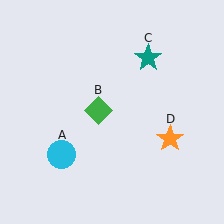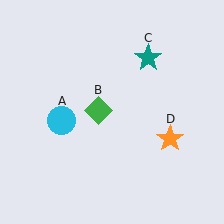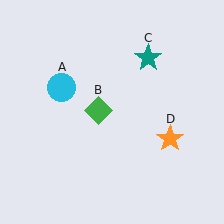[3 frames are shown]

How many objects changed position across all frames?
1 object changed position: cyan circle (object A).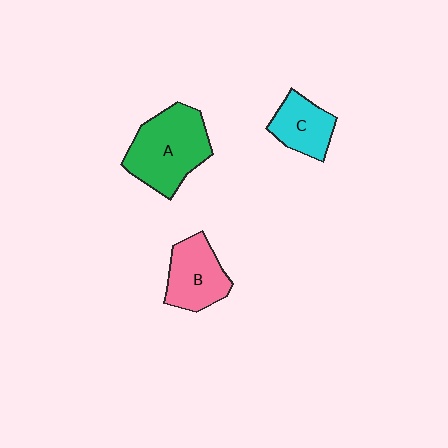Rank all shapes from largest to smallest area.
From largest to smallest: A (green), B (pink), C (cyan).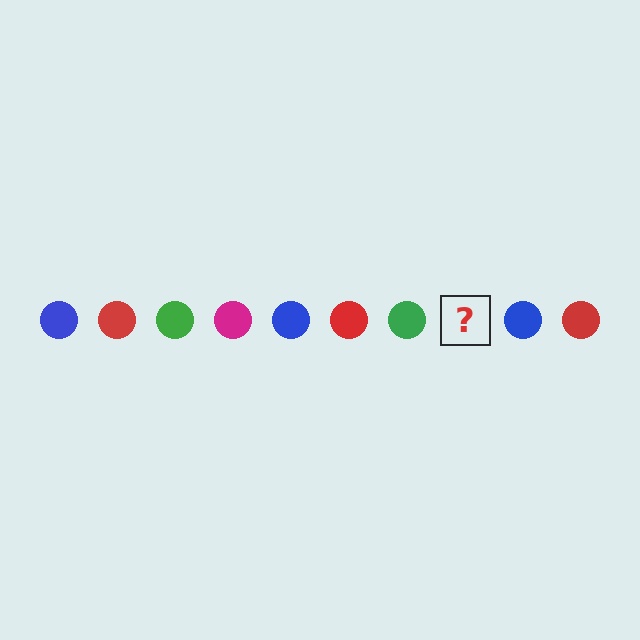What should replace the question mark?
The question mark should be replaced with a magenta circle.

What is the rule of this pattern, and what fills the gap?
The rule is that the pattern cycles through blue, red, green, magenta circles. The gap should be filled with a magenta circle.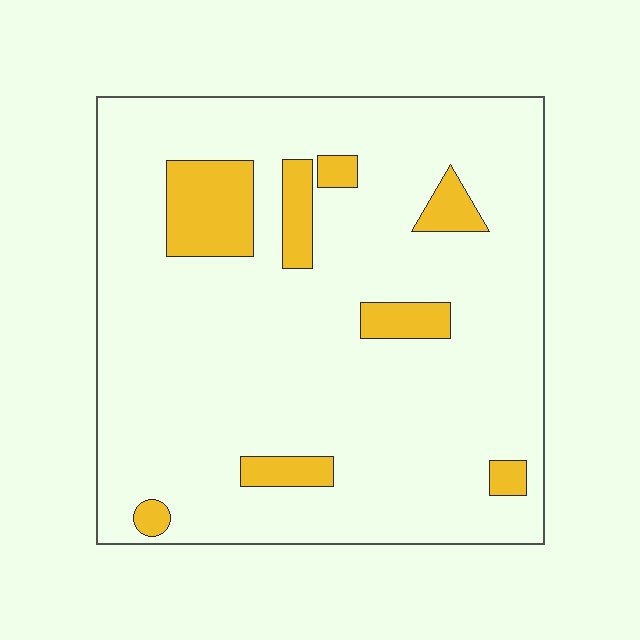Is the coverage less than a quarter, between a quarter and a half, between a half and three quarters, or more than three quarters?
Less than a quarter.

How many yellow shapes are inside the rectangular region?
8.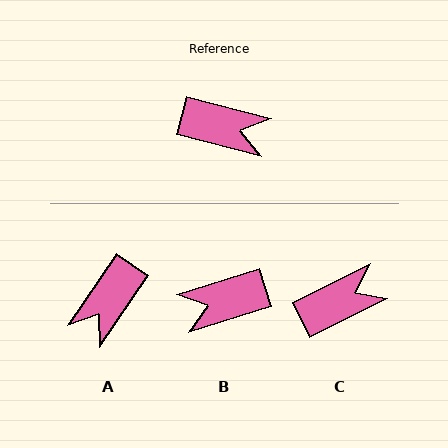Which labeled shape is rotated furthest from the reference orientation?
B, about 148 degrees away.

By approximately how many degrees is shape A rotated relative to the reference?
Approximately 110 degrees clockwise.